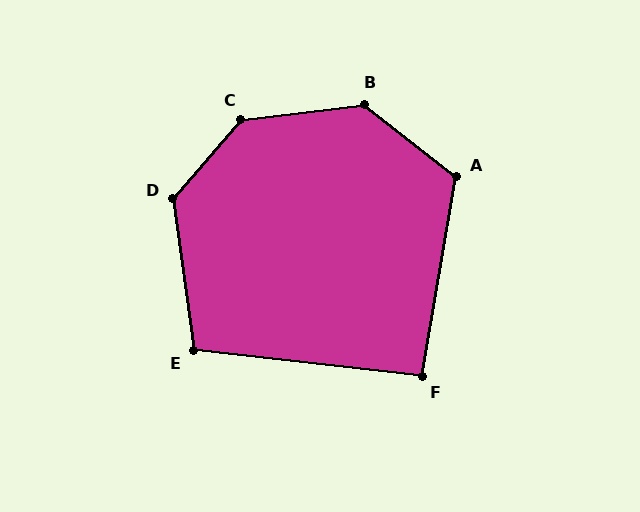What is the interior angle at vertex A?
Approximately 118 degrees (obtuse).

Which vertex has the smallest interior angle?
F, at approximately 93 degrees.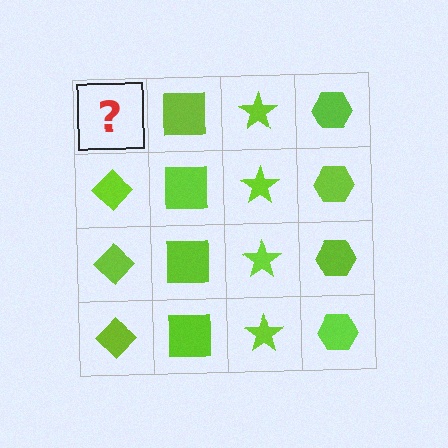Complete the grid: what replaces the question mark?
The question mark should be replaced with a lime diamond.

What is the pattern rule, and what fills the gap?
The rule is that each column has a consistent shape. The gap should be filled with a lime diamond.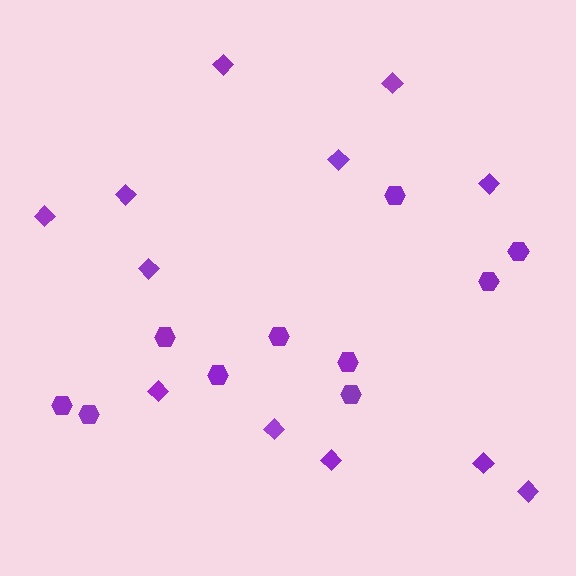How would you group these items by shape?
There are 2 groups: one group of hexagons (10) and one group of diamonds (12).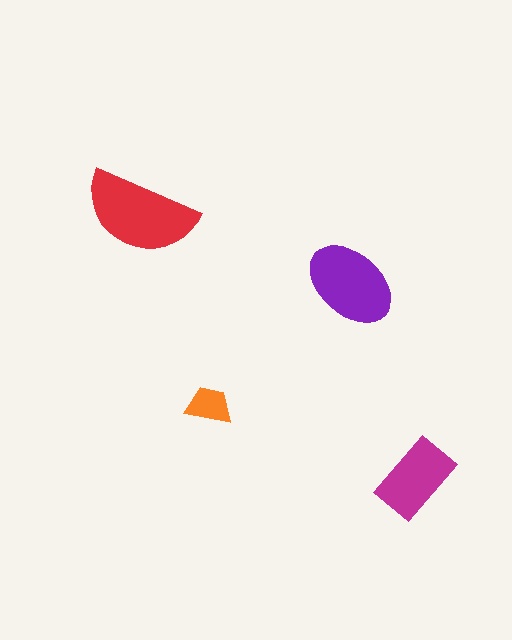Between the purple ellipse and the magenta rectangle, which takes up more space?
The purple ellipse.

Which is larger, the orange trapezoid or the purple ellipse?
The purple ellipse.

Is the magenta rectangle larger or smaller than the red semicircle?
Smaller.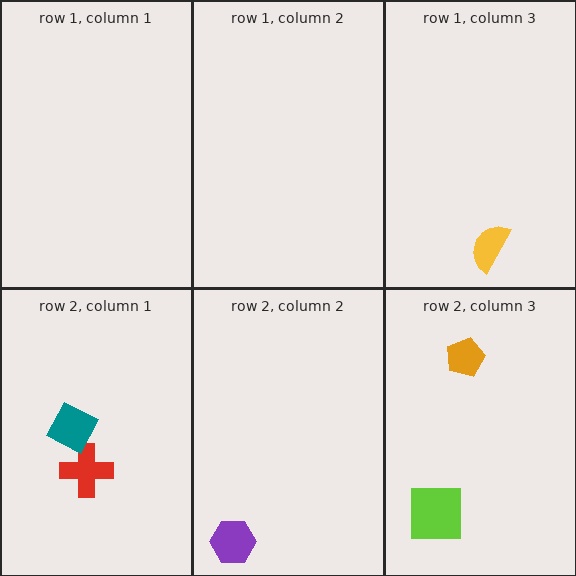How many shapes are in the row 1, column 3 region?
1.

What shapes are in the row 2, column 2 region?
The purple hexagon.